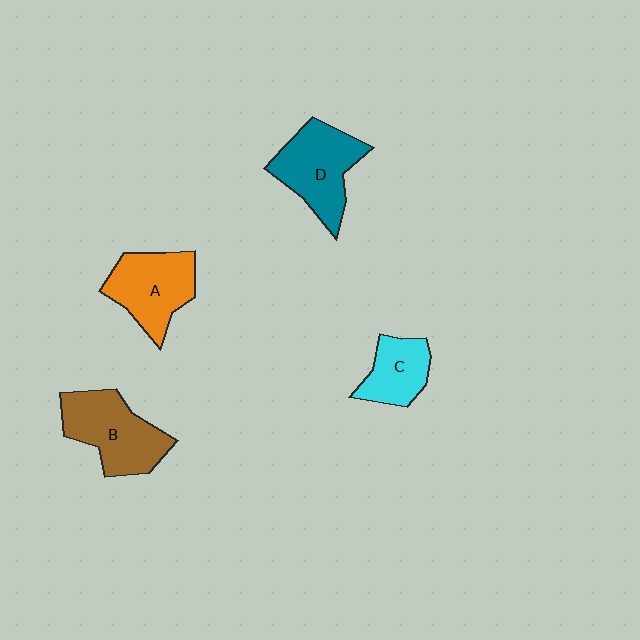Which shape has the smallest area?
Shape C (cyan).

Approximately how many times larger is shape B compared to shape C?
Approximately 1.6 times.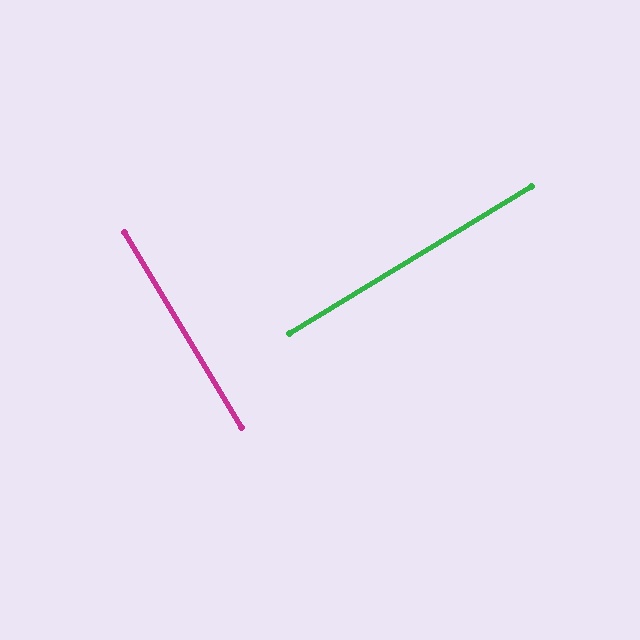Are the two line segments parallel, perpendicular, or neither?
Perpendicular — they meet at approximately 90°.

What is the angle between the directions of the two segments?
Approximately 90 degrees.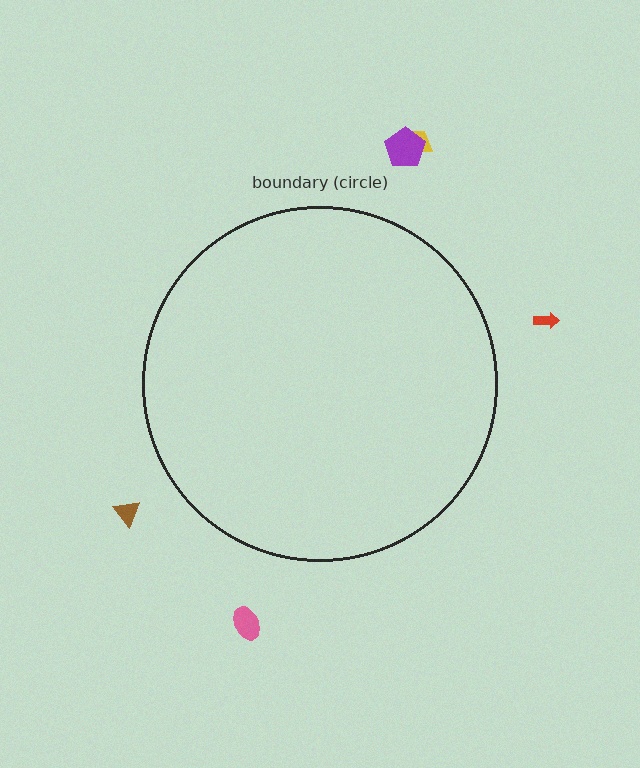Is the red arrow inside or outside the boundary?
Outside.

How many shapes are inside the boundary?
0 inside, 5 outside.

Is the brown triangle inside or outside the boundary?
Outside.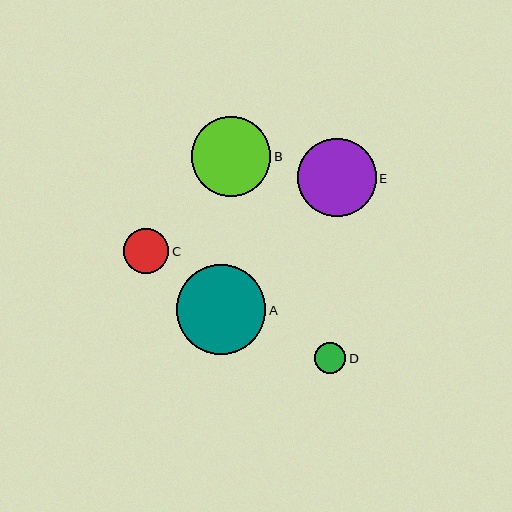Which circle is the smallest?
Circle D is the smallest with a size of approximately 31 pixels.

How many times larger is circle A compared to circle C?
Circle A is approximately 2.0 times the size of circle C.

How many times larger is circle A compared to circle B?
Circle A is approximately 1.1 times the size of circle B.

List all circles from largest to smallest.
From largest to smallest: A, B, E, C, D.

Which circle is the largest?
Circle A is the largest with a size of approximately 90 pixels.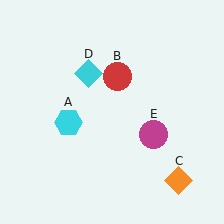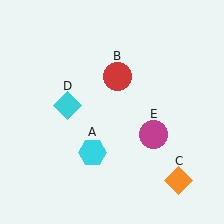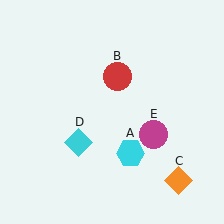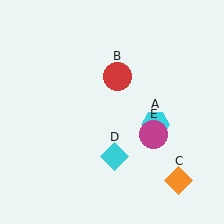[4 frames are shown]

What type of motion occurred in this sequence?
The cyan hexagon (object A), cyan diamond (object D) rotated counterclockwise around the center of the scene.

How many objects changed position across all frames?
2 objects changed position: cyan hexagon (object A), cyan diamond (object D).